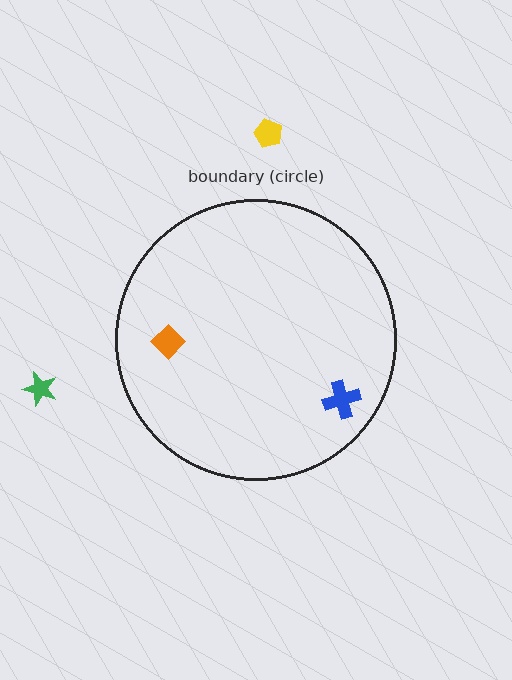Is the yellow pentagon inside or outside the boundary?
Outside.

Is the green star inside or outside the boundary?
Outside.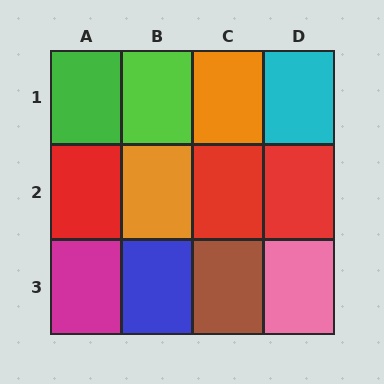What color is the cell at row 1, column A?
Green.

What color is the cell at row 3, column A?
Magenta.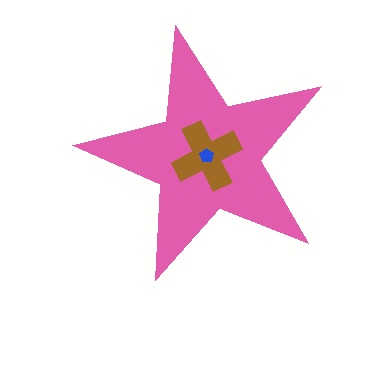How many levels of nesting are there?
3.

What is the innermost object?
The blue pentagon.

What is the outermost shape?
The pink star.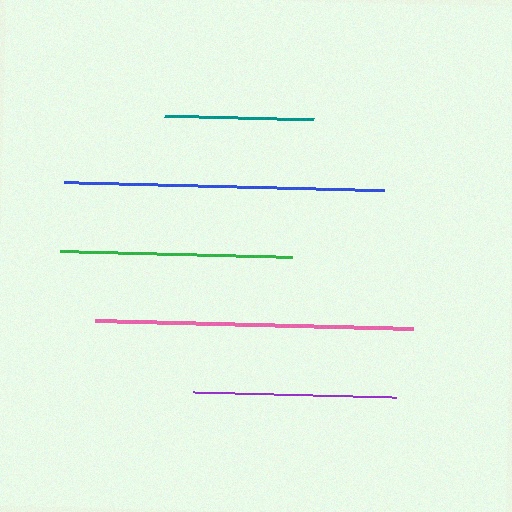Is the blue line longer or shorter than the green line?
The blue line is longer than the green line.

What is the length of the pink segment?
The pink segment is approximately 318 pixels long.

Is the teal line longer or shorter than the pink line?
The pink line is longer than the teal line.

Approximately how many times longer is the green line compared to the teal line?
The green line is approximately 1.6 times the length of the teal line.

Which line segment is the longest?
The blue line is the longest at approximately 321 pixels.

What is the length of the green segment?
The green segment is approximately 233 pixels long.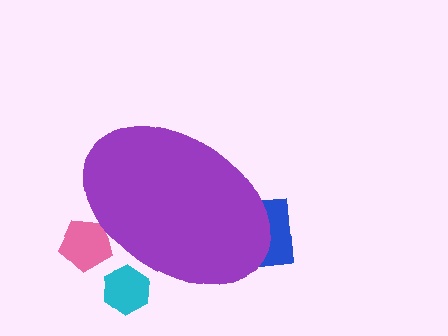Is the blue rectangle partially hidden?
Yes, the blue rectangle is partially hidden behind the purple ellipse.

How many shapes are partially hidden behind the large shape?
3 shapes are partially hidden.